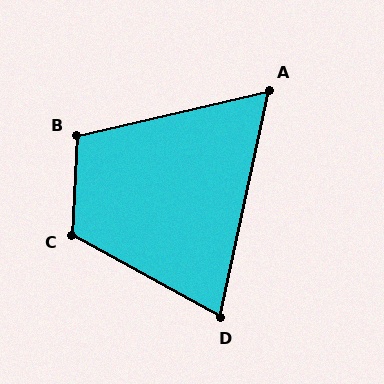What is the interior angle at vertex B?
Approximately 106 degrees (obtuse).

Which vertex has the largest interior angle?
C, at approximately 115 degrees.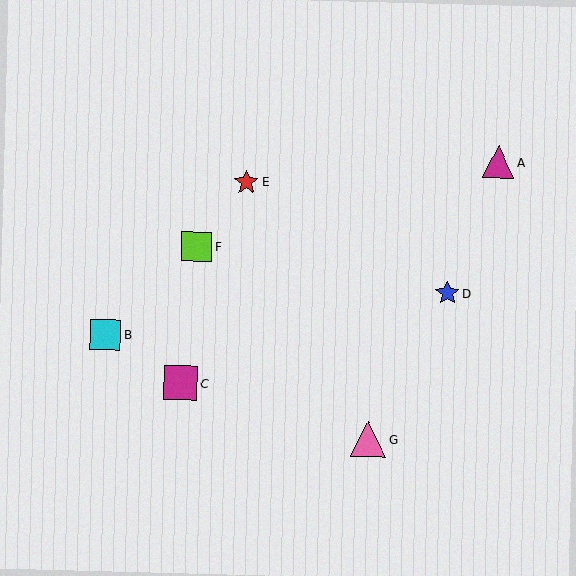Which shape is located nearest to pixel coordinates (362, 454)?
The pink triangle (labeled G) at (368, 439) is nearest to that location.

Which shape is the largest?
The pink triangle (labeled G) is the largest.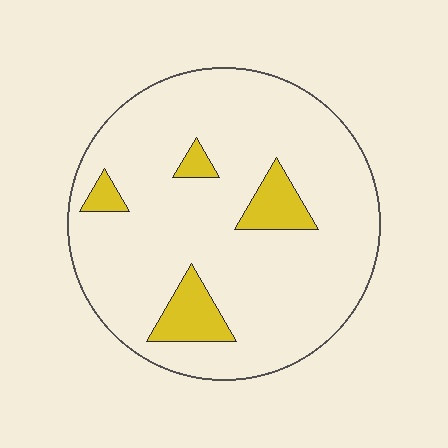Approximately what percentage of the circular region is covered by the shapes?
Approximately 10%.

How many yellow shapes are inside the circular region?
4.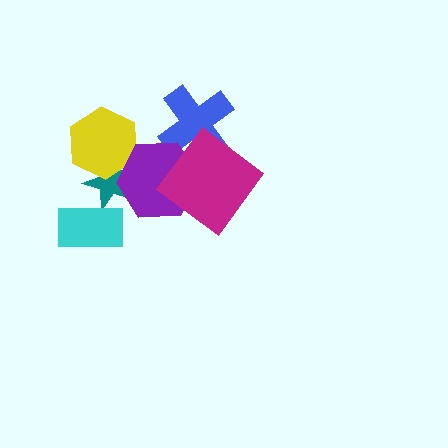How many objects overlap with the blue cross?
2 objects overlap with the blue cross.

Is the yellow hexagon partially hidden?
Yes, it is partially covered by another shape.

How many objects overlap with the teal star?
3 objects overlap with the teal star.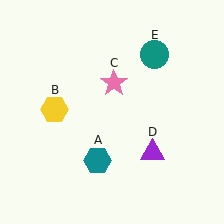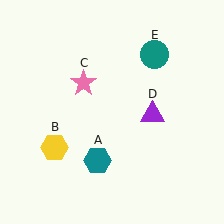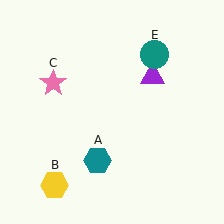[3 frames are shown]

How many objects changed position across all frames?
3 objects changed position: yellow hexagon (object B), pink star (object C), purple triangle (object D).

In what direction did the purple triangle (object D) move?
The purple triangle (object D) moved up.